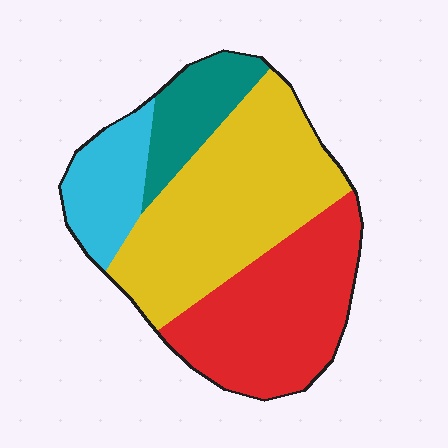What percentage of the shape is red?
Red covers about 35% of the shape.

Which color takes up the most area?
Yellow, at roughly 40%.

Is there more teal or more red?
Red.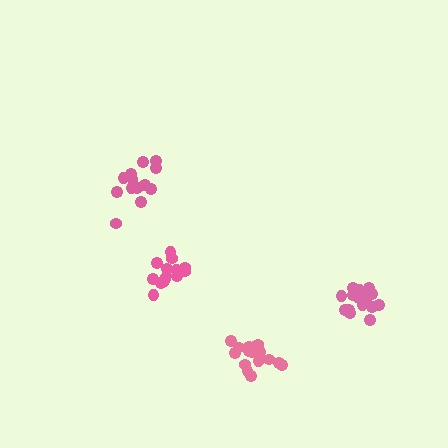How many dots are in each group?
Group 1: 14 dots, Group 2: 14 dots, Group 3: 20 dots, Group 4: 19 dots (67 total).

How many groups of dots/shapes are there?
There are 4 groups.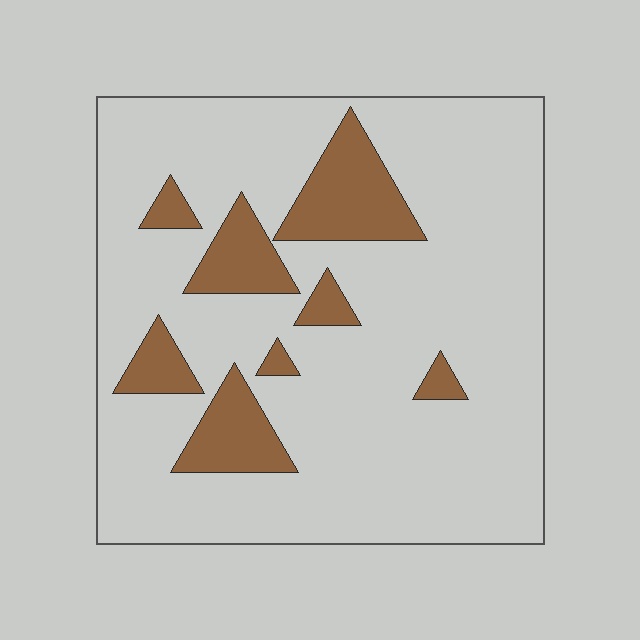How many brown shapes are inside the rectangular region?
8.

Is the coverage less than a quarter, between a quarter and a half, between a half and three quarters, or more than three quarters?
Less than a quarter.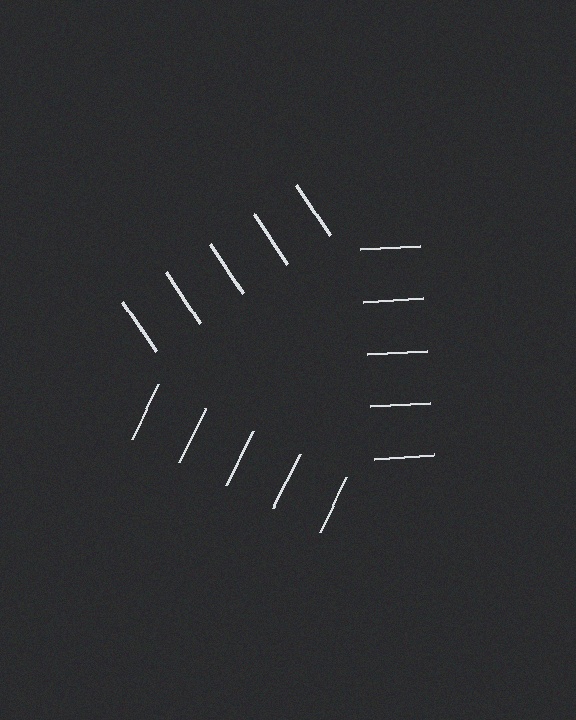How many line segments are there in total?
15 — 5 along each of the 3 edges.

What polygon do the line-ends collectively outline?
An illusory triangle — the line segments terminate on its edges but no continuous stroke is drawn.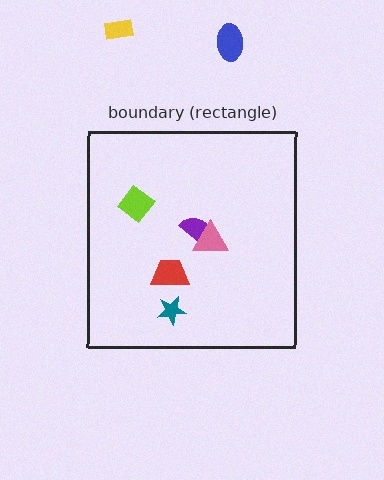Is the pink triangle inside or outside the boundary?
Inside.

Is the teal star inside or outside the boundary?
Inside.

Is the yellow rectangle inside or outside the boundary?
Outside.